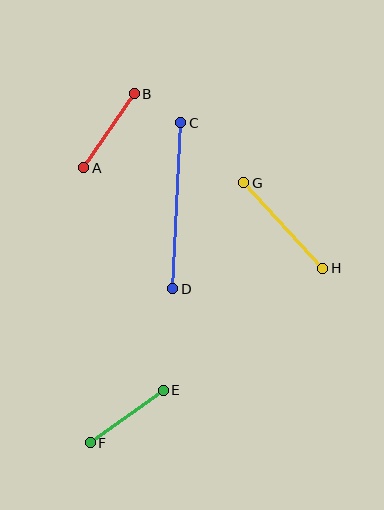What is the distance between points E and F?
The distance is approximately 90 pixels.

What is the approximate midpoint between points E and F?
The midpoint is at approximately (127, 417) pixels.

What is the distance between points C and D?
The distance is approximately 167 pixels.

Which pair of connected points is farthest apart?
Points C and D are farthest apart.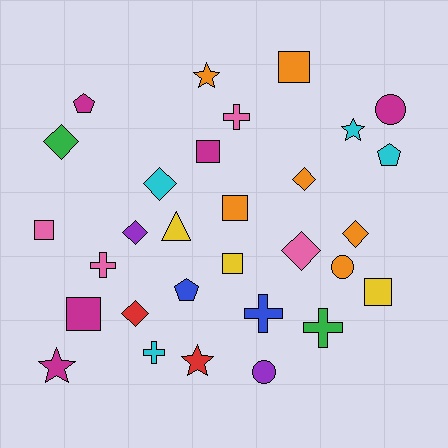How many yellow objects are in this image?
There are 3 yellow objects.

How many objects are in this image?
There are 30 objects.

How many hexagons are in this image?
There are no hexagons.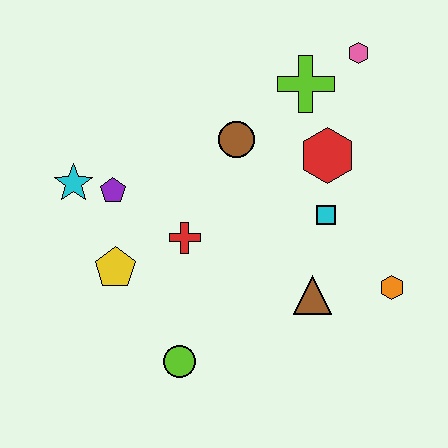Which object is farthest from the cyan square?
The cyan star is farthest from the cyan square.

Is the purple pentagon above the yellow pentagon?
Yes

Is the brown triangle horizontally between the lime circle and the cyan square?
Yes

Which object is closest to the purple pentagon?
The cyan star is closest to the purple pentagon.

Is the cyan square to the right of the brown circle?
Yes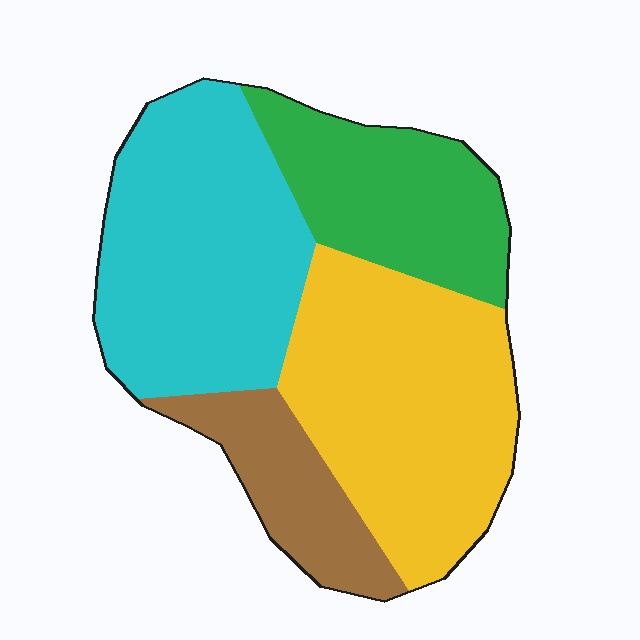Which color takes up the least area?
Brown, at roughly 15%.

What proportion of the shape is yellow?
Yellow takes up about one third (1/3) of the shape.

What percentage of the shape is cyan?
Cyan takes up about one third (1/3) of the shape.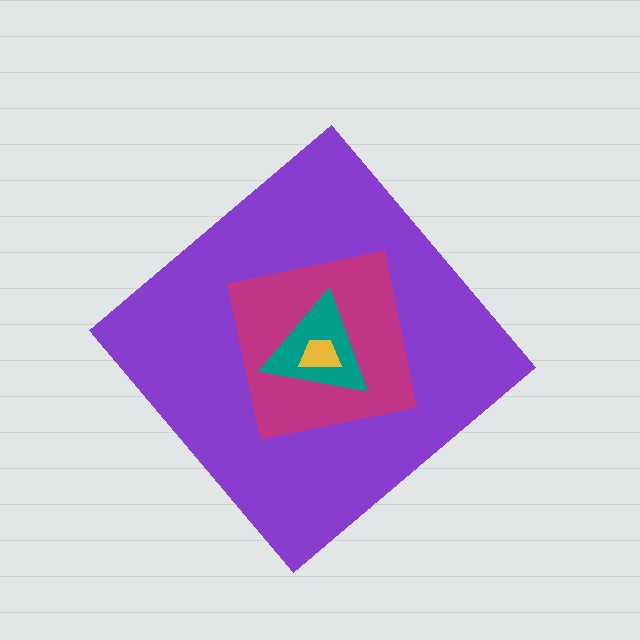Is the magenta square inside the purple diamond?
Yes.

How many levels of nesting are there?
4.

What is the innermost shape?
The yellow trapezoid.